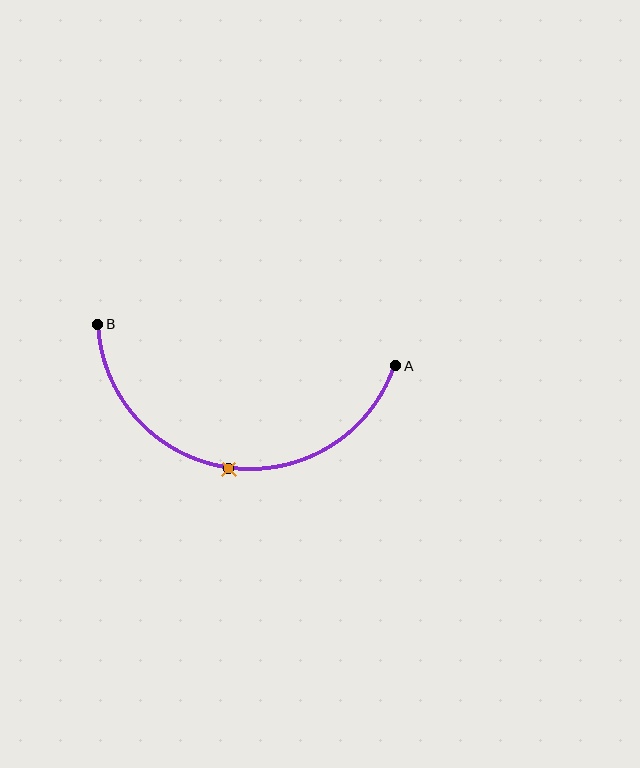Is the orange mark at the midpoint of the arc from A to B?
Yes. The orange mark lies on the arc at equal arc-length from both A and B — it is the arc midpoint.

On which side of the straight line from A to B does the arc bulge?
The arc bulges below the straight line connecting A and B.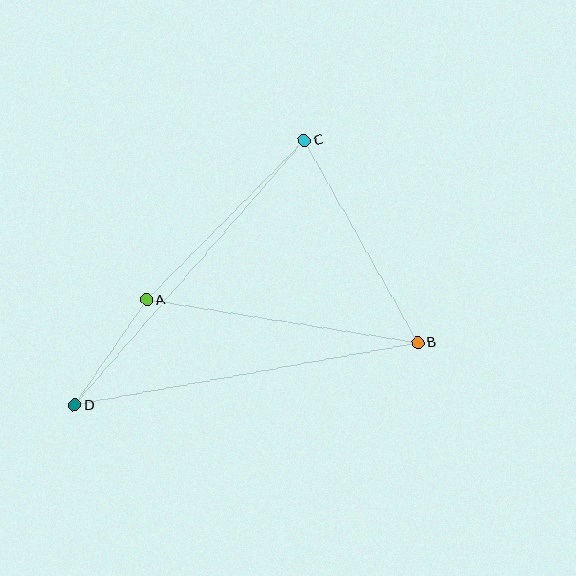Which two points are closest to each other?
Points A and D are closest to each other.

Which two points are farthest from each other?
Points C and D are farthest from each other.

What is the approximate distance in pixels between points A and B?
The distance between A and B is approximately 274 pixels.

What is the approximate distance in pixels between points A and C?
The distance between A and C is approximately 224 pixels.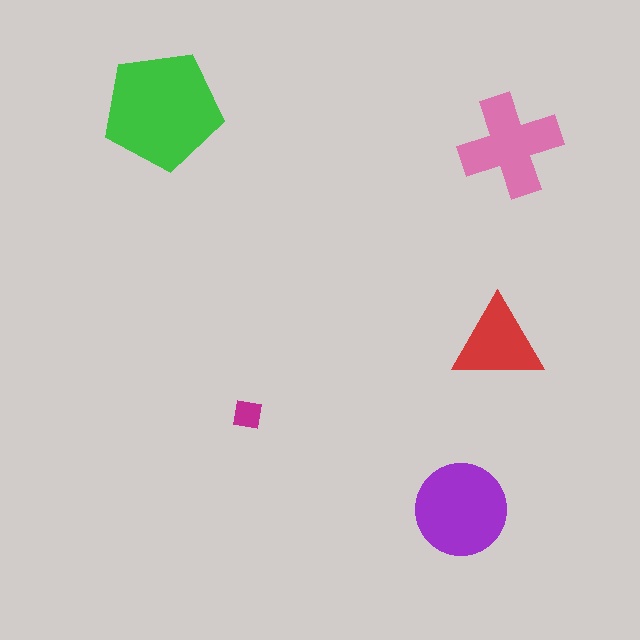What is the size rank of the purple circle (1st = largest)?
2nd.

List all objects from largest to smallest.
The green pentagon, the purple circle, the pink cross, the red triangle, the magenta square.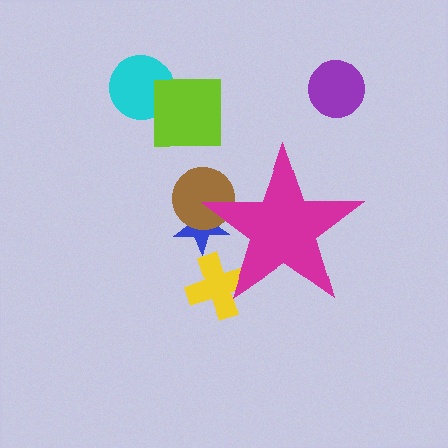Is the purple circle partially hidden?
No, the purple circle is fully visible.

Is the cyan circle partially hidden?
No, the cyan circle is fully visible.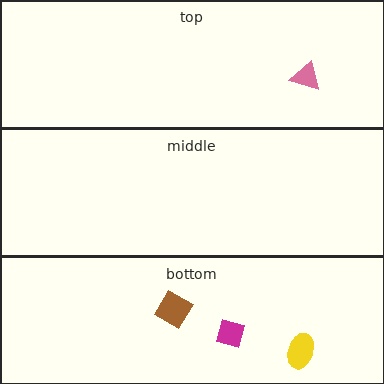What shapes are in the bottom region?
The yellow ellipse, the magenta diamond, the brown diamond.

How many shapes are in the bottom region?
3.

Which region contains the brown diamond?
The bottom region.